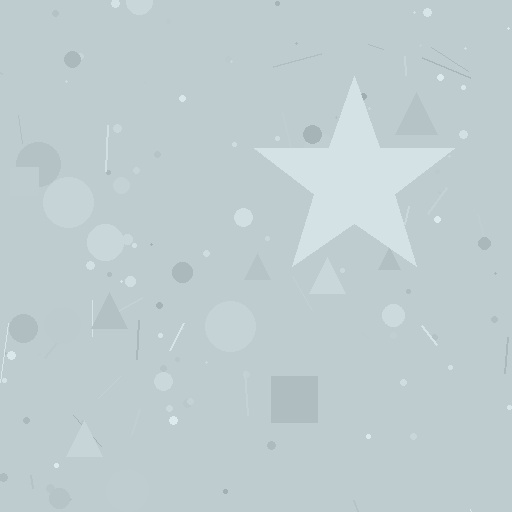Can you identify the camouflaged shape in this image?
The camouflaged shape is a star.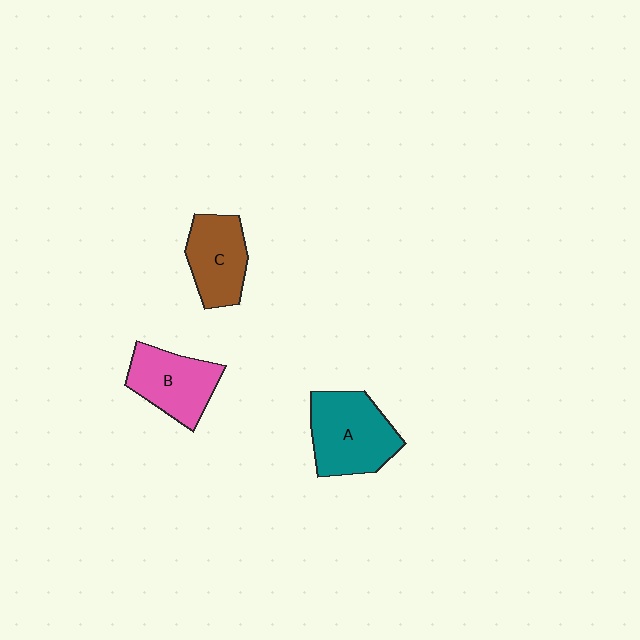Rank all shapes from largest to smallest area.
From largest to smallest: A (teal), B (pink), C (brown).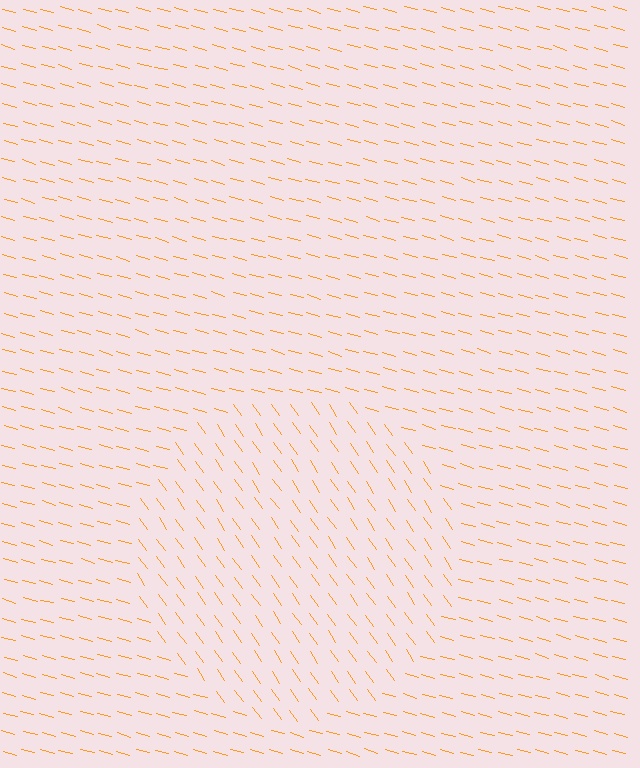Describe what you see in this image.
The image is filled with small orange line segments. A circle region in the image has lines oriented differently from the surrounding lines, creating a visible texture boundary.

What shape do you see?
I see a circle.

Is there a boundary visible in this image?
Yes, there is a texture boundary formed by a change in line orientation.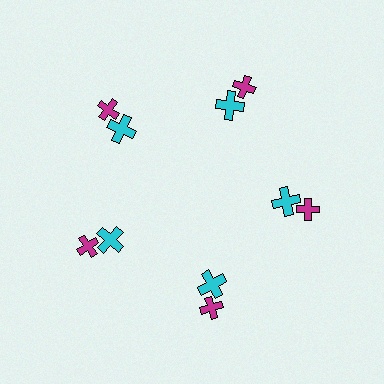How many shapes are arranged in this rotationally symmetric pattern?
There are 10 shapes, arranged in 5 groups of 2.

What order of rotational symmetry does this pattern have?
This pattern has 5-fold rotational symmetry.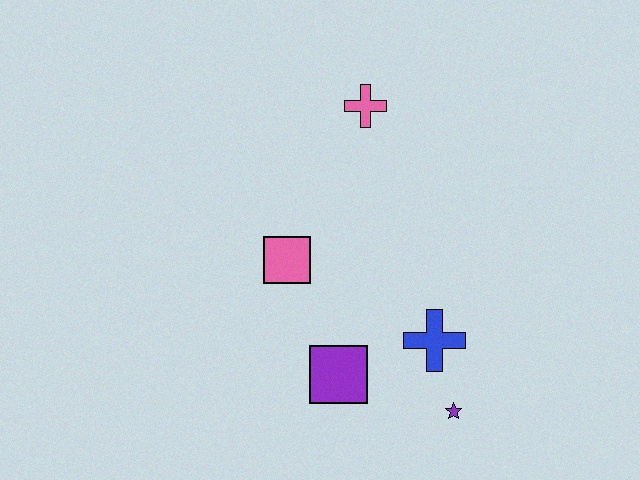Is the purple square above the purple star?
Yes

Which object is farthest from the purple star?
The pink cross is farthest from the purple star.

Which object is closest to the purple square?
The blue cross is closest to the purple square.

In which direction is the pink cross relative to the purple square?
The pink cross is above the purple square.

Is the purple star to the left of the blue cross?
No